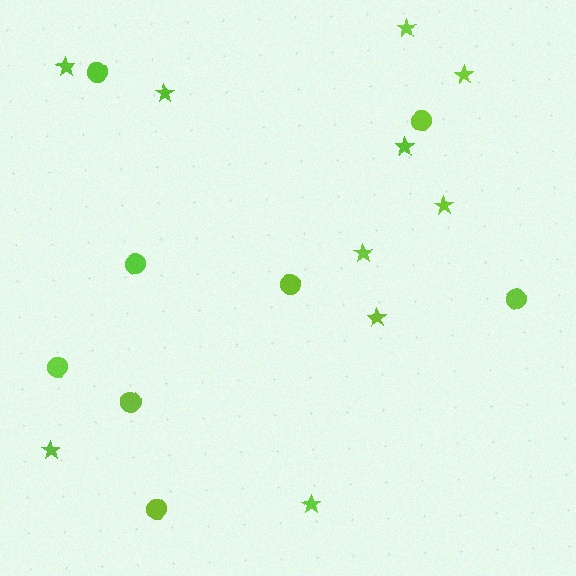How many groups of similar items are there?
There are 2 groups: one group of circles (8) and one group of stars (10).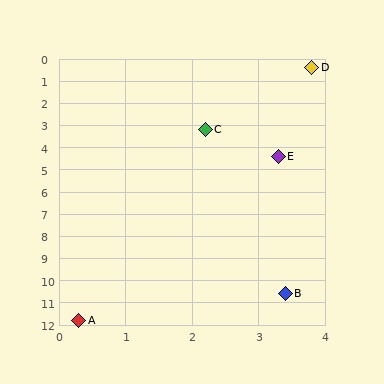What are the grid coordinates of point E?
Point E is at approximately (3.3, 4.4).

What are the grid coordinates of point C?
Point C is at approximately (2.2, 3.2).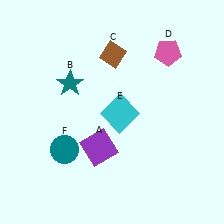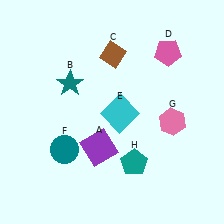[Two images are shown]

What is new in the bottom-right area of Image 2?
A teal pentagon (H) was added in the bottom-right area of Image 2.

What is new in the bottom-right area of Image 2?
A pink hexagon (G) was added in the bottom-right area of Image 2.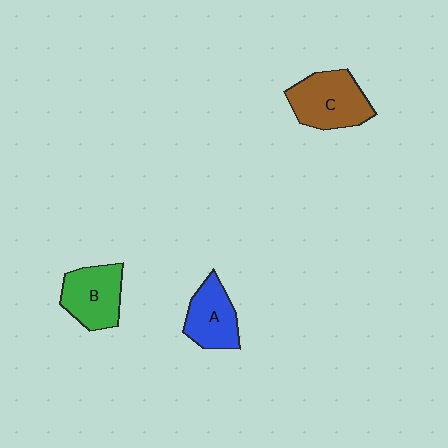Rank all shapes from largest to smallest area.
From largest to smallest: C (brown), B (green), A (blue).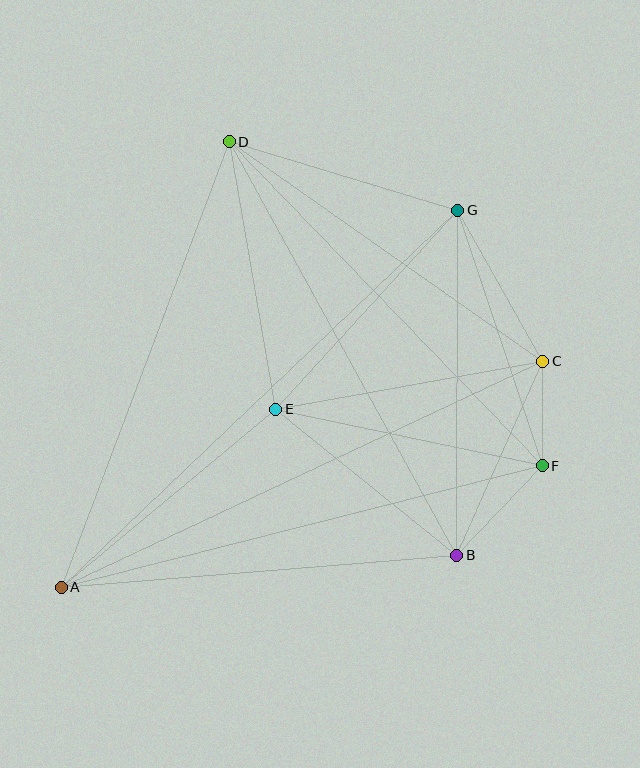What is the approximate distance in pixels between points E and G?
The distance between E and G is approximately 270 pixels.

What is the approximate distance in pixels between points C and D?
The distance between C and D is approximately 383 pixels.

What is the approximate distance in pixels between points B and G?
The distance between B and G is approximately 345 pixels.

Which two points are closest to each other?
Points C and F are closest to each other.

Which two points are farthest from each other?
Points A and G are farthest from each other.